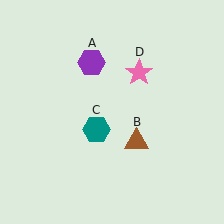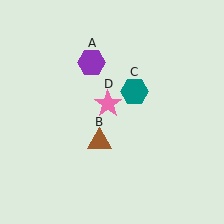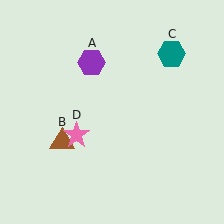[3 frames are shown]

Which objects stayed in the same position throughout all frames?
Purple hexagon (object A) remained stationary.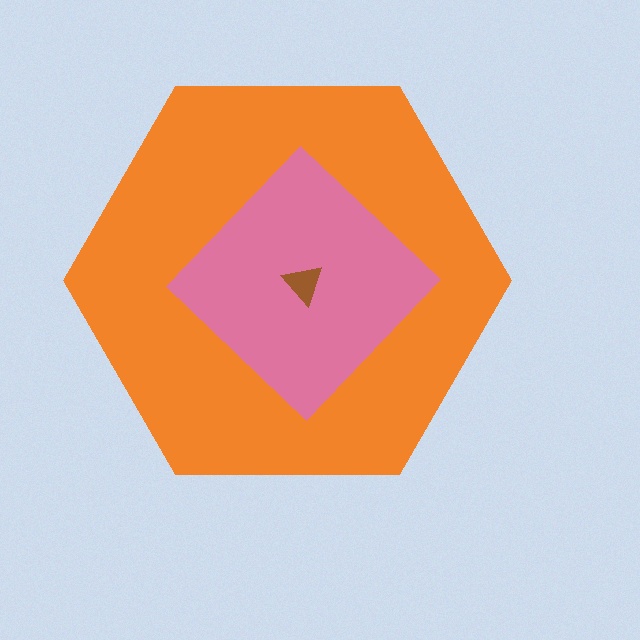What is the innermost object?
The brown triangle.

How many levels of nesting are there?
3.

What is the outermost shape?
The orange hexagon.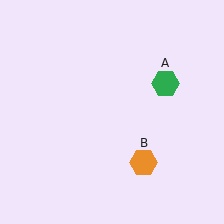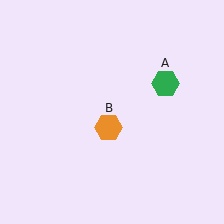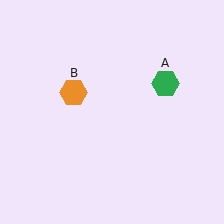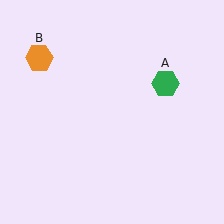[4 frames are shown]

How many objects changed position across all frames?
1 object changed position: orange hexagon (object B).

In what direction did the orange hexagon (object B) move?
The orange hexagon (object B) moved up and to the left.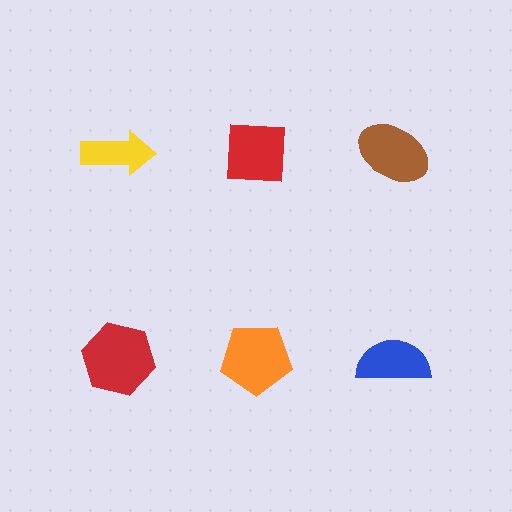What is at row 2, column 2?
An orange pentagon.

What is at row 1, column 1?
A yellow arrow.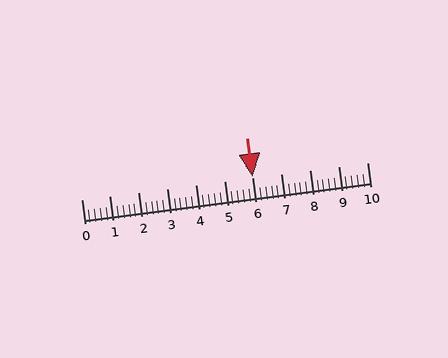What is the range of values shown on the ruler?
The ruler shows values from 0 to 10.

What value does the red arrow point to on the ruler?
The red arrow points to approximately 6.0.